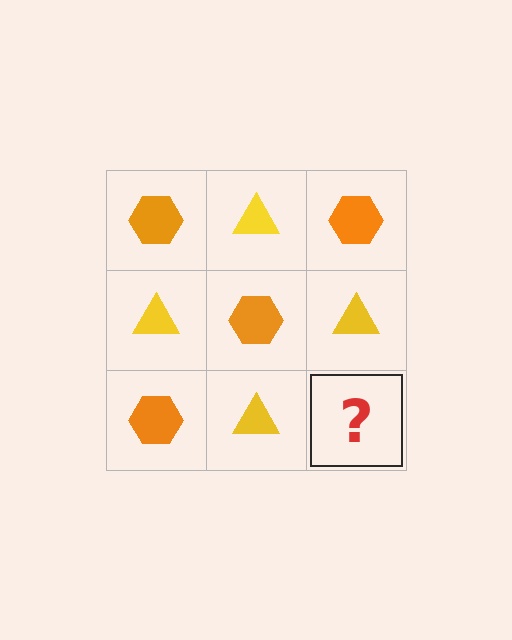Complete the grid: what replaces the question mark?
The question mark should be replaced with an orange hexagon.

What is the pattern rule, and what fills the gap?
The rule is that it alternates orange hexagon and yellow triangle in a checkerboard pattern. The gap should be filled with an orange hexagon.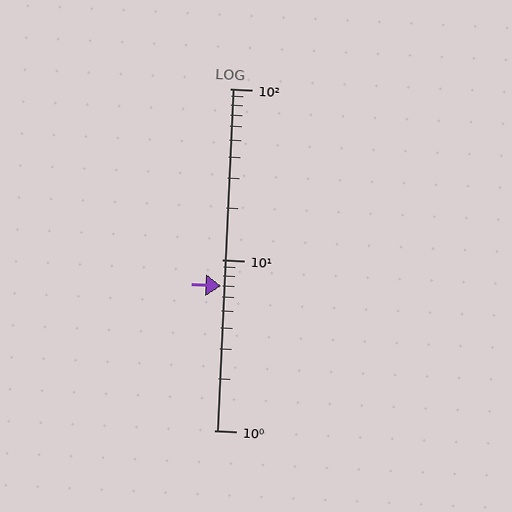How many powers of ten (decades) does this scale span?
The scale spans 2 decades, from 1 to 100.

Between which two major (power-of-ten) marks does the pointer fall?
The pointer is between 1 and 10.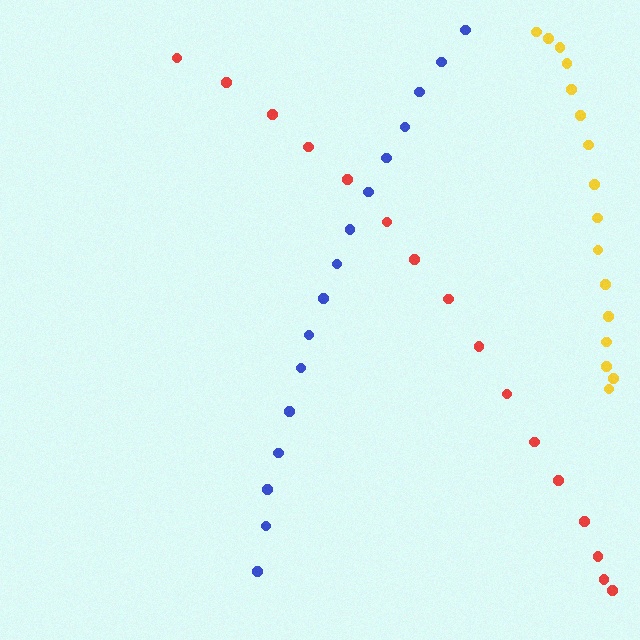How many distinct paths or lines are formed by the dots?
There are 3 distinct paths.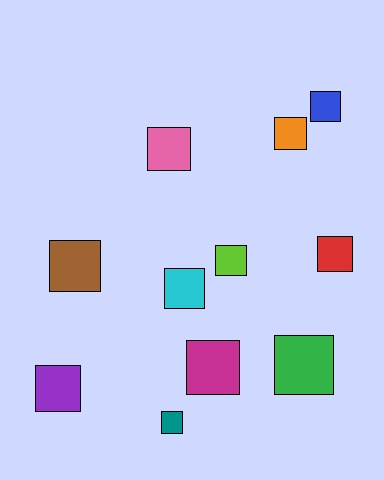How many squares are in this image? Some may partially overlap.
There are 11 squares.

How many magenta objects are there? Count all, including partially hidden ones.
There is 1 magenta object.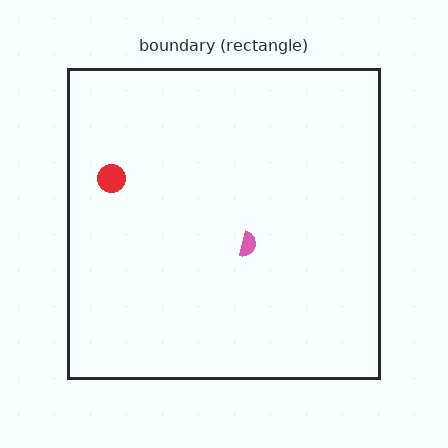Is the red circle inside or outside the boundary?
Inside.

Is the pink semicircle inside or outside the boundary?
Inside.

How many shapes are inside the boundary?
2 inside, 0 outside.